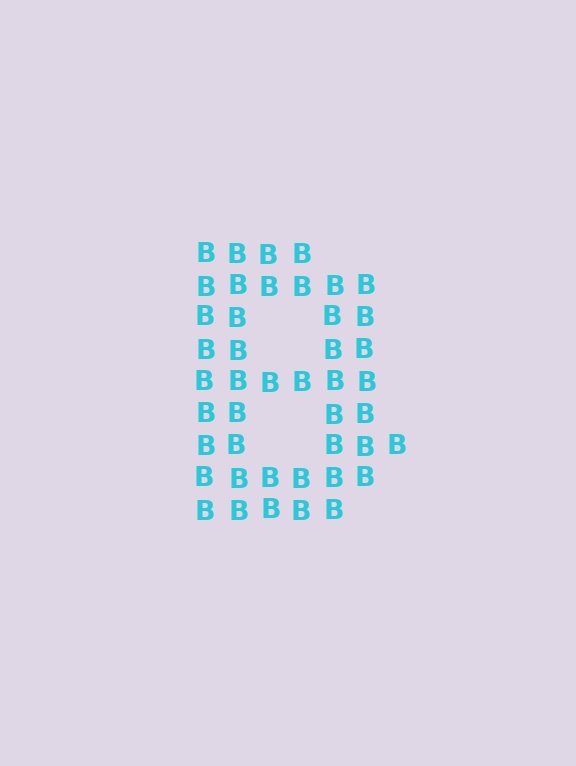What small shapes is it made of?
It is made of small letter B's.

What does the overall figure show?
The overall figure shows the letter B.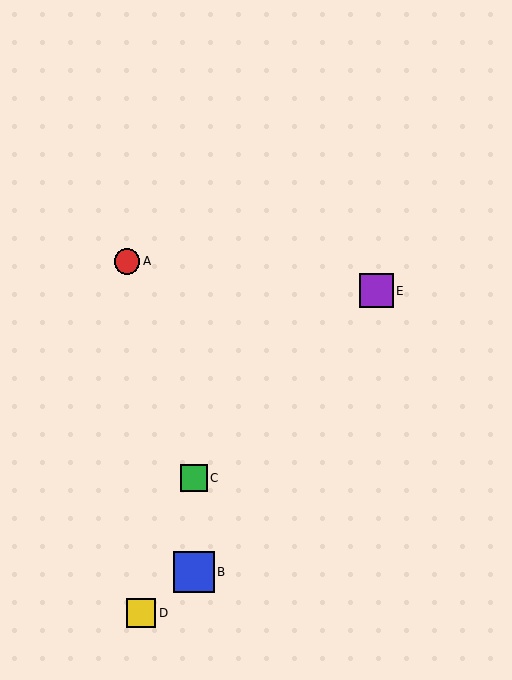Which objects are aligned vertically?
Objects B, C are aligned vertically.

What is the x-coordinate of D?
Object D is at x≈141.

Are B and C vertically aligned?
Yes, both are at x≈194.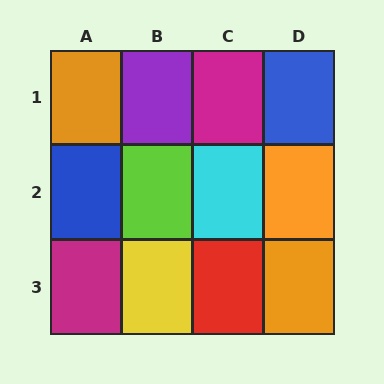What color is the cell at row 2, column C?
Cyan.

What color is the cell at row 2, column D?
Orange.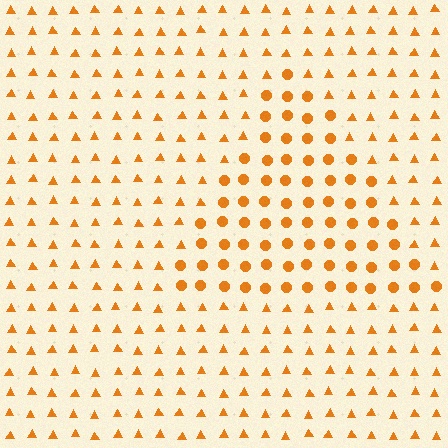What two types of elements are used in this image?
The image uses circles inside the triangle region and triangles outside it.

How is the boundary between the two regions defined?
The boundary is defined by a change in element shape: circles inside vs. triangles outside. All elements share the same color and spacing.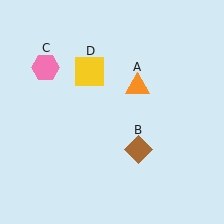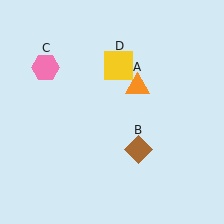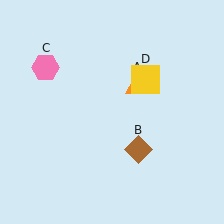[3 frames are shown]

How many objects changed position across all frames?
1 object changed position: yellow square (object D).